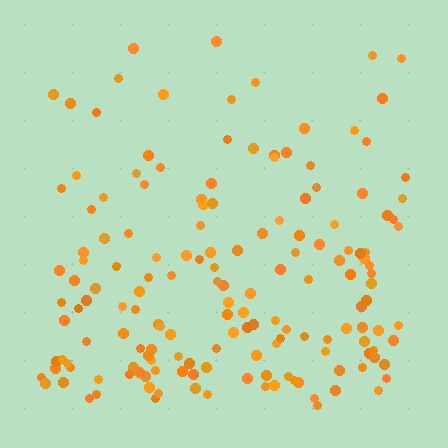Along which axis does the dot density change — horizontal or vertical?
Vertical.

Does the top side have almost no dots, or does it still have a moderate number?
Still a moderate number, just noticeably fewer than the bottom.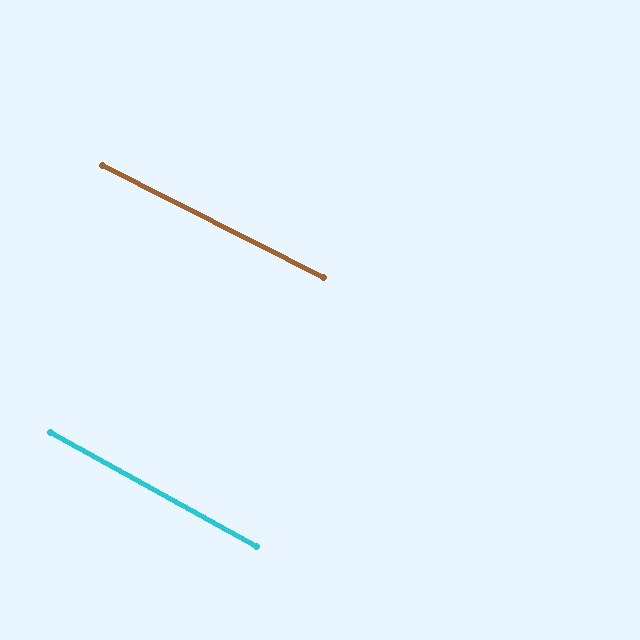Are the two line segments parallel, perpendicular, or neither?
Parallel — their directions differ by only 1.8°.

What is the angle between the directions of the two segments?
Approximately 2 degrees.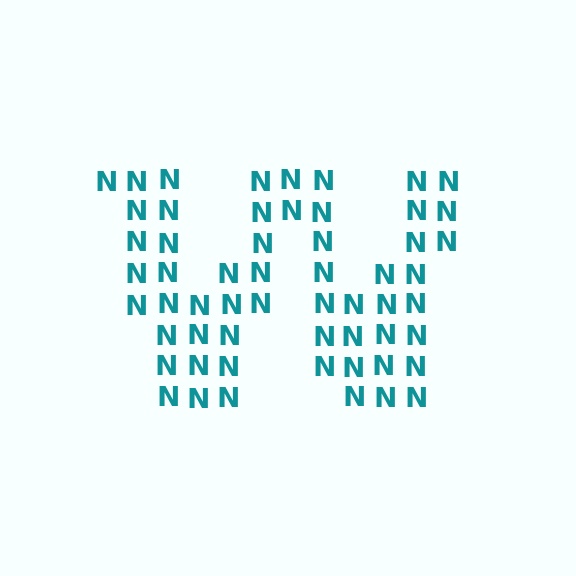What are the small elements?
The small elements are letter N's.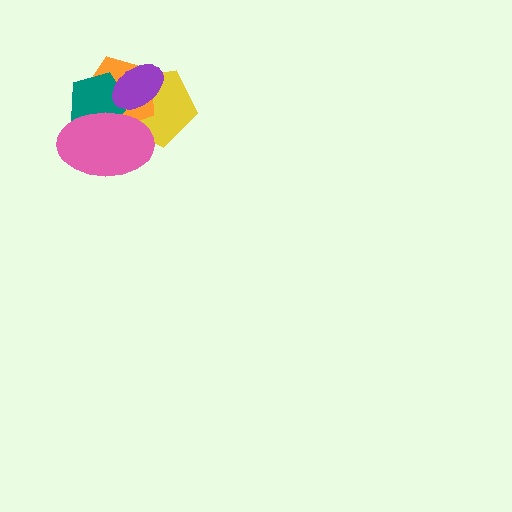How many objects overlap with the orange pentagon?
4 objects overlap with the orange pentagon.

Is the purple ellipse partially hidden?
No, no other shape covers it.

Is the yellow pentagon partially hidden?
Yes, it is partially covered by another shape.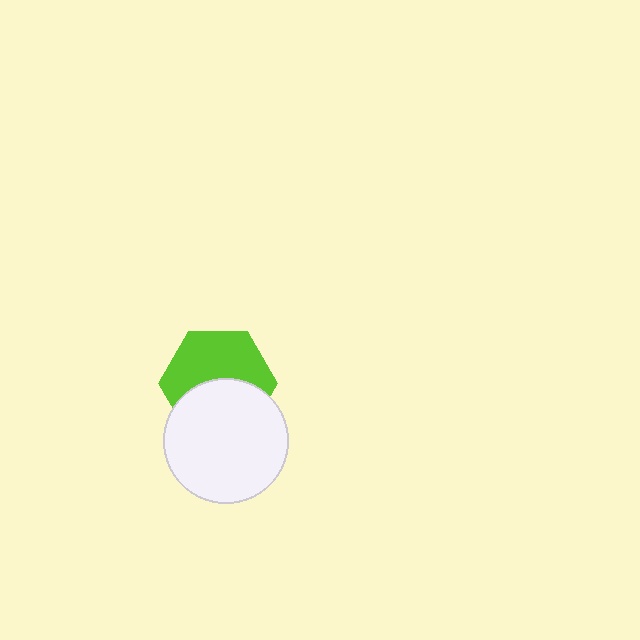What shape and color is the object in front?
The object in front is a white circle.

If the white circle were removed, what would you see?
You would see the complete lime hexagon.